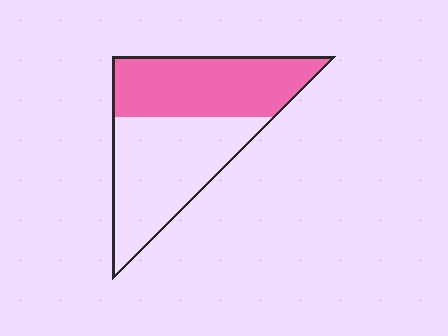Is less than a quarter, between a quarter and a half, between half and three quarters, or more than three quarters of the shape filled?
Between a quarter and a half.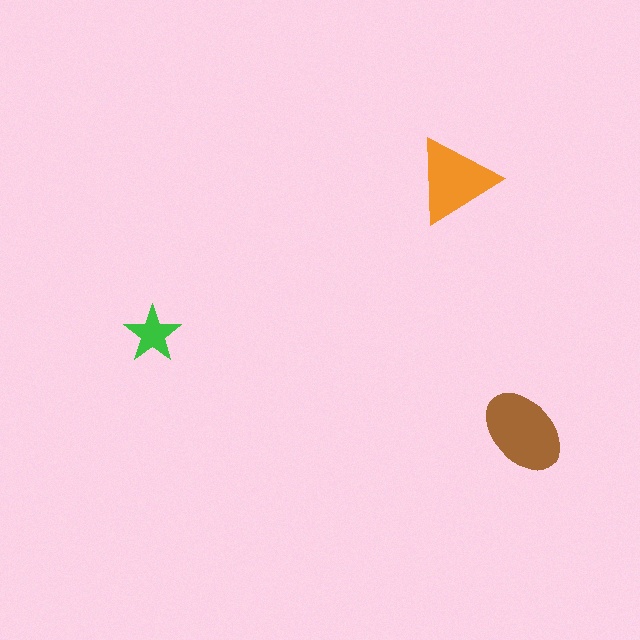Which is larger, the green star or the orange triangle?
The orange triangle.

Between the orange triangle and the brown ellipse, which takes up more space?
The brown ellipse.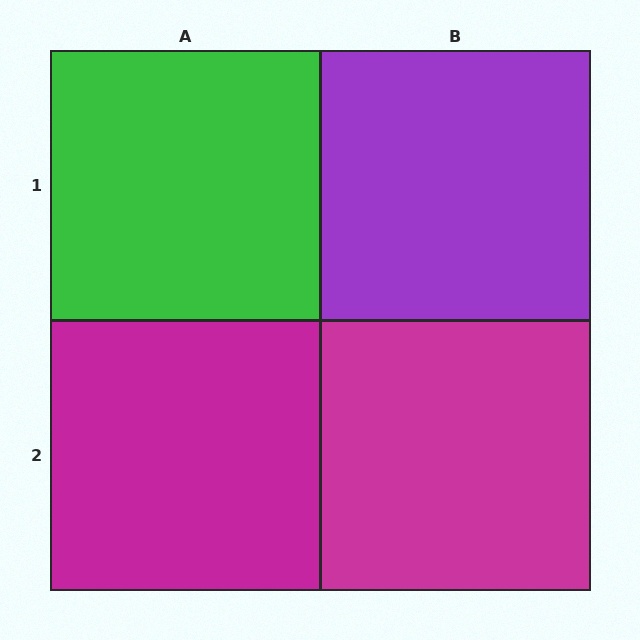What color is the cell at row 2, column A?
Magenta.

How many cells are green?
1 cell is green.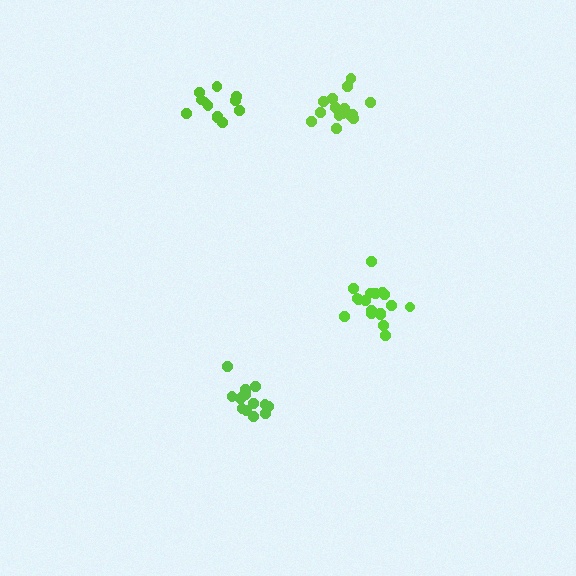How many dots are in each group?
Group 1: 17 dots, Group 2: 18 dots, Group 3: 14 dots, Group 4: 12 dots (61 total).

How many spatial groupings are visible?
There are 4 spatial groupings.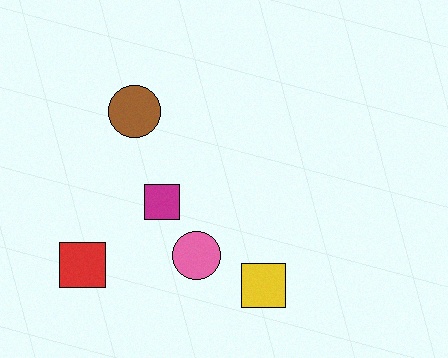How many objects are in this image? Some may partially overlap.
There are 5 objects.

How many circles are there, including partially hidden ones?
There are 2 circles.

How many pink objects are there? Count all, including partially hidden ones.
There is 1 pink object.